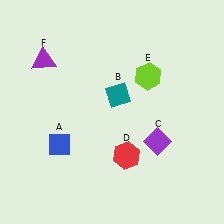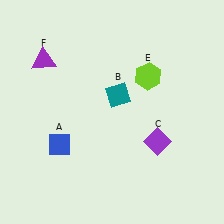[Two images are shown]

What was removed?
The red hexagon (D) was removed in Image 2.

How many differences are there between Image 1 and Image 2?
There is 1 difference between the two images.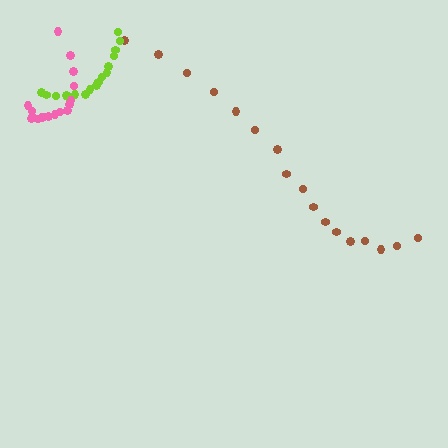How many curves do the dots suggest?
There are 3 distinct paths.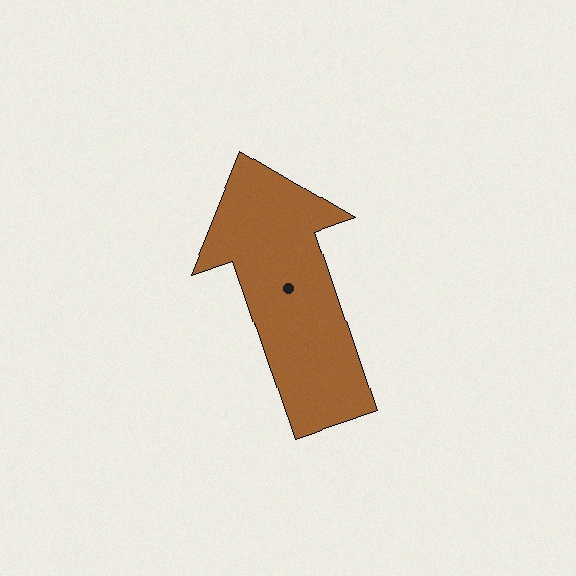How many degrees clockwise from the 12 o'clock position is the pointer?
Approximately 341 degrees.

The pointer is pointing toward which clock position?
Roughly 11 o'clock.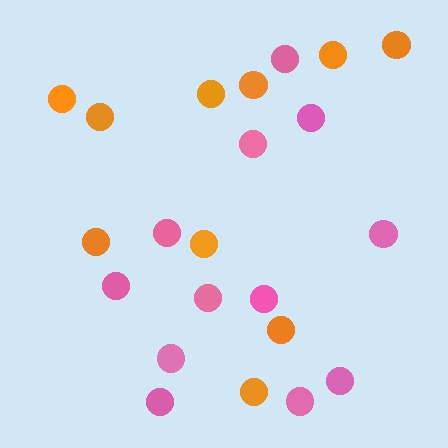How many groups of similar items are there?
There are 2 groups: one group of pink circles (12) and one group of orange circles (10).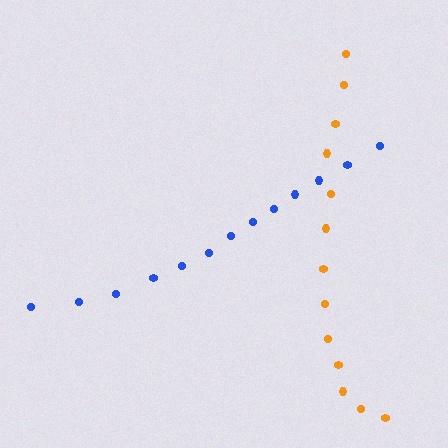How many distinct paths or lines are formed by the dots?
There are 2 distinct paths.